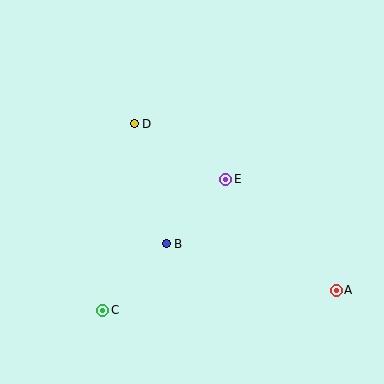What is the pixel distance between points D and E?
The distance between D and E is 107 pixels.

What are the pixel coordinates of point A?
Point A is at (336, 290).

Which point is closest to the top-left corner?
Point D is closest to the top-left corner.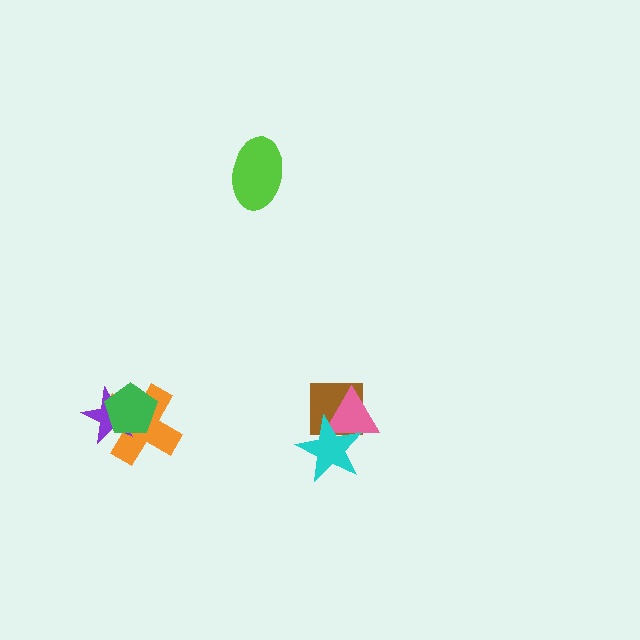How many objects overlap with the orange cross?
2 objects overlap with the orange cross.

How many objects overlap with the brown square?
2 objects overlap with the brown square.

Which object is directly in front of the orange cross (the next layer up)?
The purple star is directly in front of the orange cross.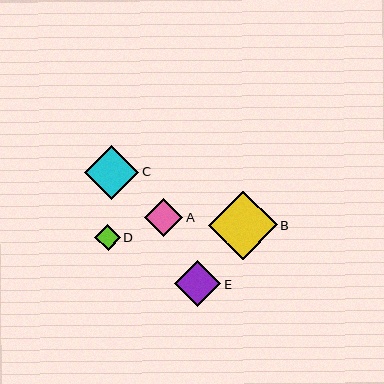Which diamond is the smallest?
Diamond D is the smallest with a size of approximately 26 pixels.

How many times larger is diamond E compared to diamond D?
Diamond E is approximately 1.8 times the size of diamond D.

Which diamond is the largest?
Diamond B is the largest with a size of approximately 69 pixels.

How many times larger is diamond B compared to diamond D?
Diamond B is approximately 2.7 times the size of diamond D.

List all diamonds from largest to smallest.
From largest to smallest: B, C, E, A, D.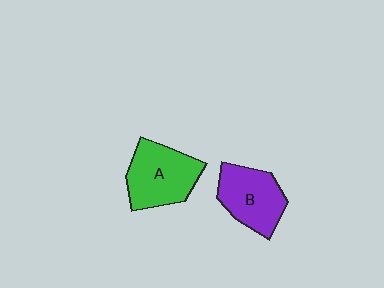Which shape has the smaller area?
Shape B (purple).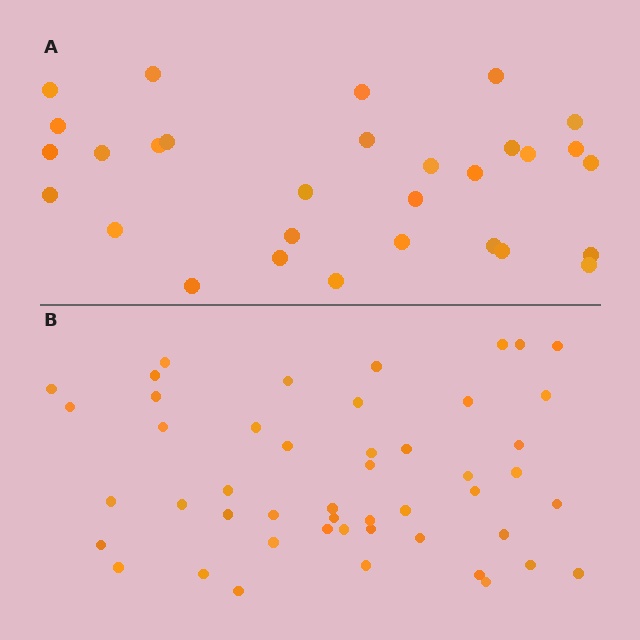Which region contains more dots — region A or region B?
Region B (the bottom region) has more dots.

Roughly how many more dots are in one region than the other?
Region B has approximately 20 more dots than region A.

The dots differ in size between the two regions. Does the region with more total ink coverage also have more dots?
No. Region A has more total ink coverage because its dots are larger, but region B actually contains more individual dots. Total area can be misleading — the number of items is what matters here.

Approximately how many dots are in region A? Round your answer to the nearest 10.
About 30 dots.